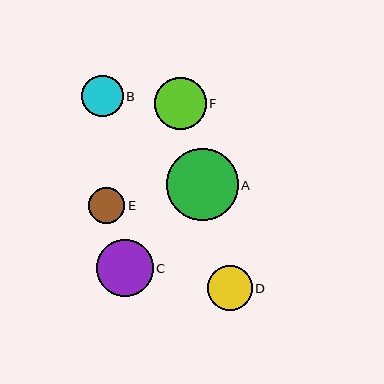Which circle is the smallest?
Circle E is the smallest with a size of approximately 36 pixels.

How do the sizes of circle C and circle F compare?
Circle C and circle F are approximately the same size.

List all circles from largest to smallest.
From largest to smallest: A, C, F, D, B, E.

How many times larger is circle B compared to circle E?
Circle B is approximately 1.1 times the size of circle E.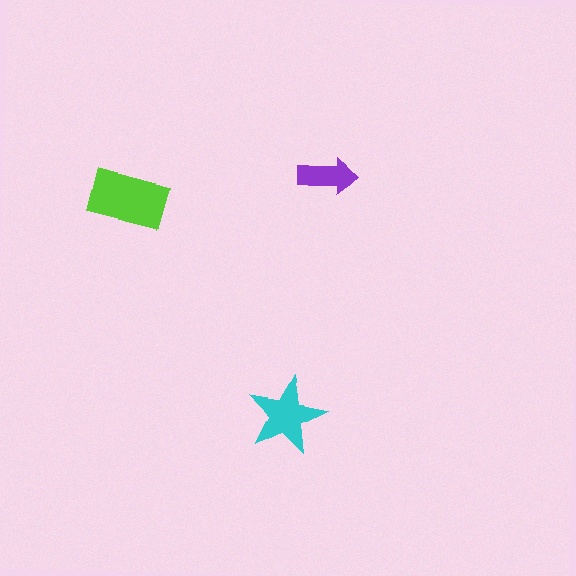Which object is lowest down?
The cyan star is bottommost.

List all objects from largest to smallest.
The lime rectangle, the cyan star, the purple arrow.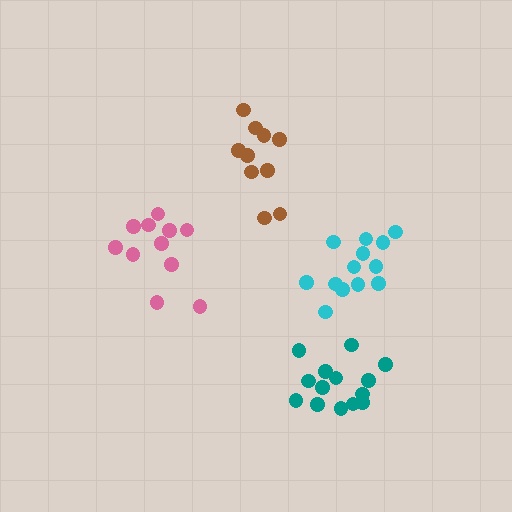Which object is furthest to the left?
The pink cluster is leftmost.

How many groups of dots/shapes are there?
There are 4 groups.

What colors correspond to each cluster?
The clusters are colored: pink, cyan, brown, teal.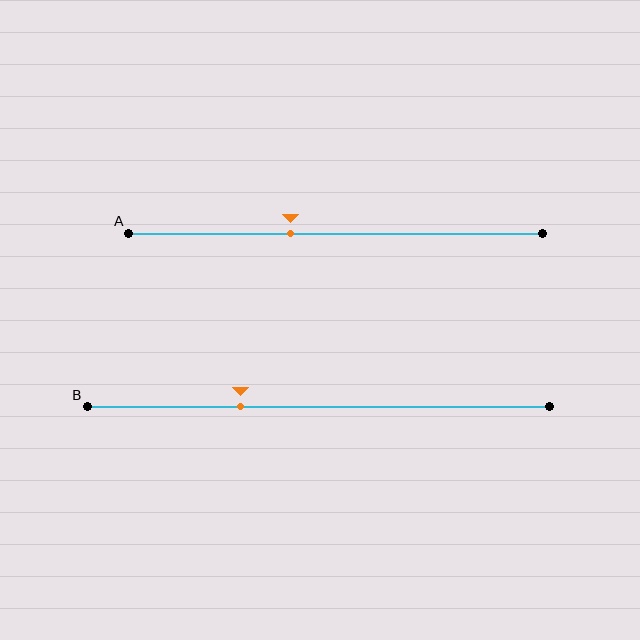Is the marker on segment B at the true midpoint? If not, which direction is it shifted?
No, the marker on segment B is shifted to the left by about 17% of the segment length.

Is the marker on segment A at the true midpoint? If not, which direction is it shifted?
No, the marker on segment A is shifted to the left by about 11% of the segment length.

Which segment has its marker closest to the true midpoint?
Segment A has its marker closest to the true midpoint.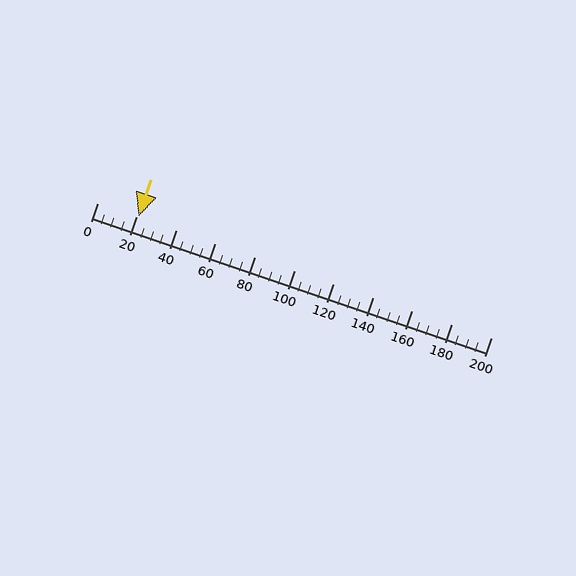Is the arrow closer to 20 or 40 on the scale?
The arrow is closer to 20.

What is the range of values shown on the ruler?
The ruler shows values from 0 to 200.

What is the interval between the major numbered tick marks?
The major tick marks are spaced 20 units apart.